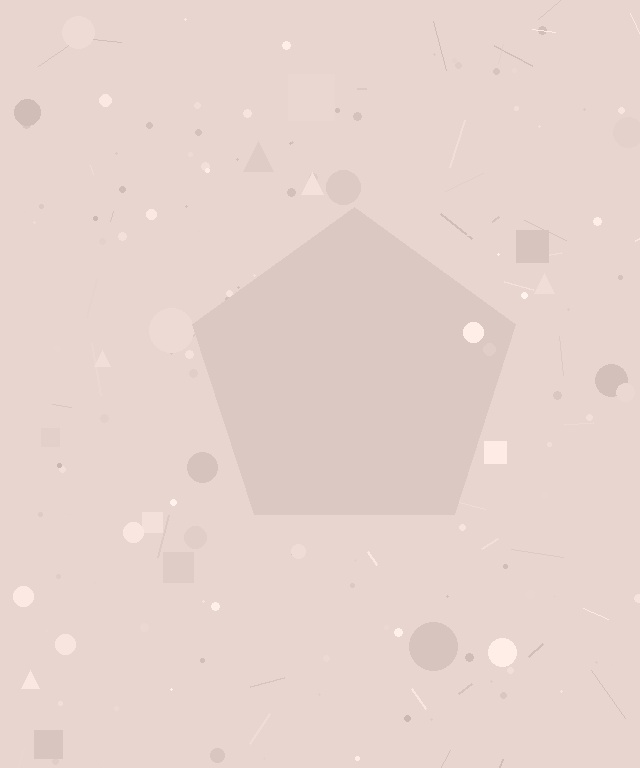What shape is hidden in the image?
A pentagon is hidden in the image.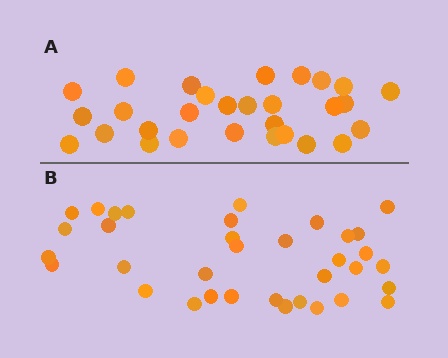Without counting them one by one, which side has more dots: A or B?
Region B (the bottom region) has more dots.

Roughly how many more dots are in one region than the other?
Region B has about 6 more dots than region A.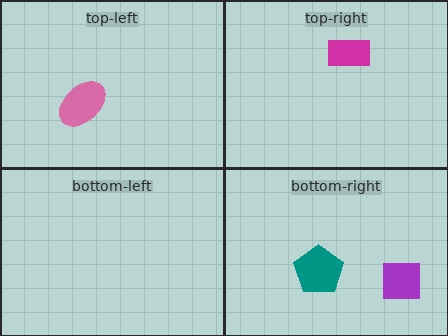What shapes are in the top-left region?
The pink ellipse.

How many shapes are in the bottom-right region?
2.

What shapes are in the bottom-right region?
The purple square, the teal pentagon.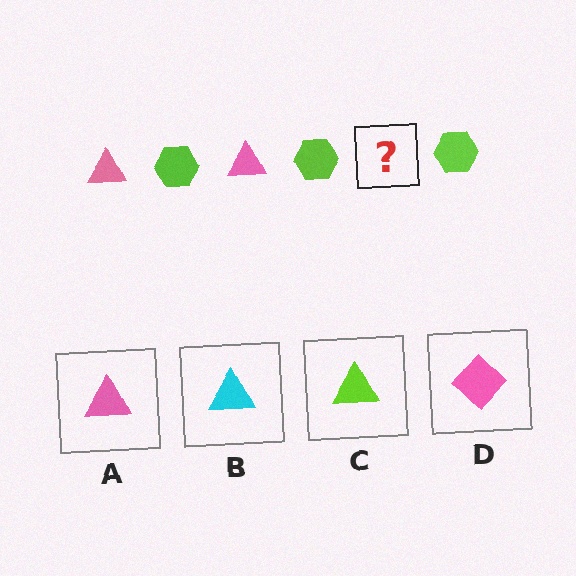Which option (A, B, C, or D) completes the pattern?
A.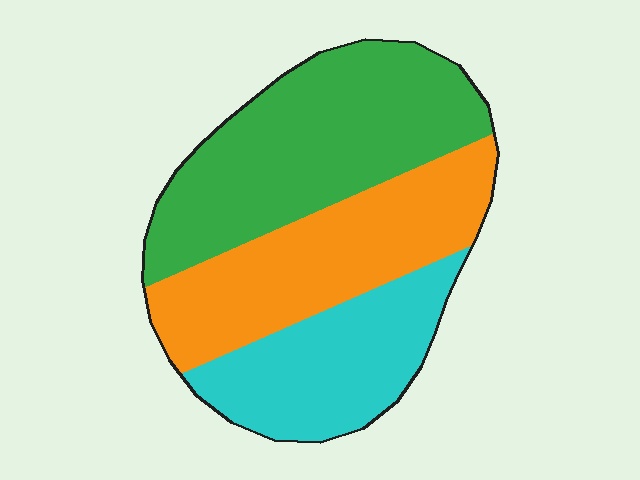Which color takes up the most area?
Green, at roughly 40%.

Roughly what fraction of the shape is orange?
Orange takes up about one third (1/3) of the shape.